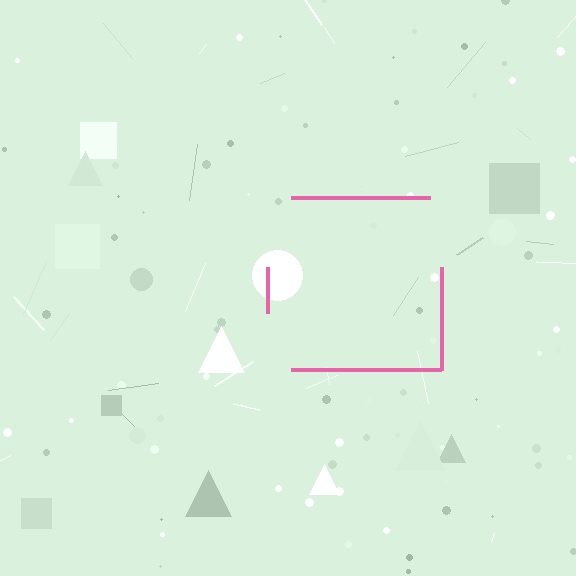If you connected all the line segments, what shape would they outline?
They would outline a square.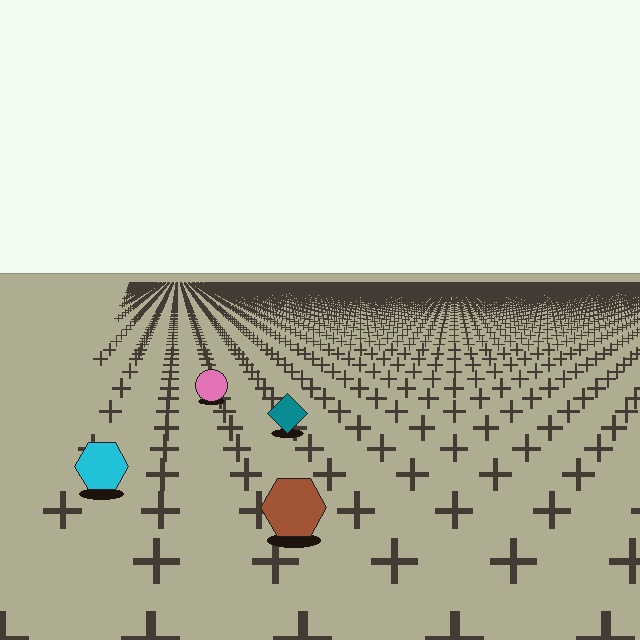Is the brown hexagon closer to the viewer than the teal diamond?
Yes. The brown hexagon is closer — you can tell from the texture gradient: the ground texture is coarser near it.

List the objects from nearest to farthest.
From nearest to farthest: the brown hexagon, the cyan hexagon, the teal diamond, the pink circle.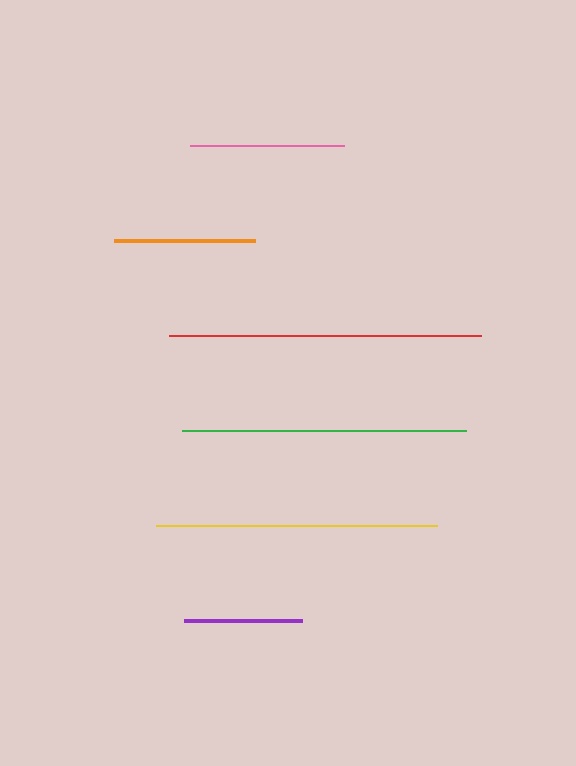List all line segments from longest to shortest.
From longest to shortest: red, green, yellow, pink, orange, purple.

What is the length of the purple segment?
The purple segment is approximately 118 pixels long.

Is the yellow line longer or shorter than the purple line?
The yellow line is longer than the purple line.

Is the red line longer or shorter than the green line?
The red line is longer than the green line.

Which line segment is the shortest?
The purple line is the shortest at approximately 118 pixels.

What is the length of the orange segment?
The orange segment is approximately 141 pixels long.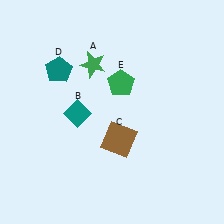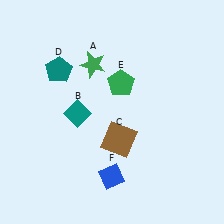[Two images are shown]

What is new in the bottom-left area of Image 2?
A blue diamond (F) was added in the bottom-left area of Image 2.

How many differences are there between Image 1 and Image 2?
There is 1 difference between the two images.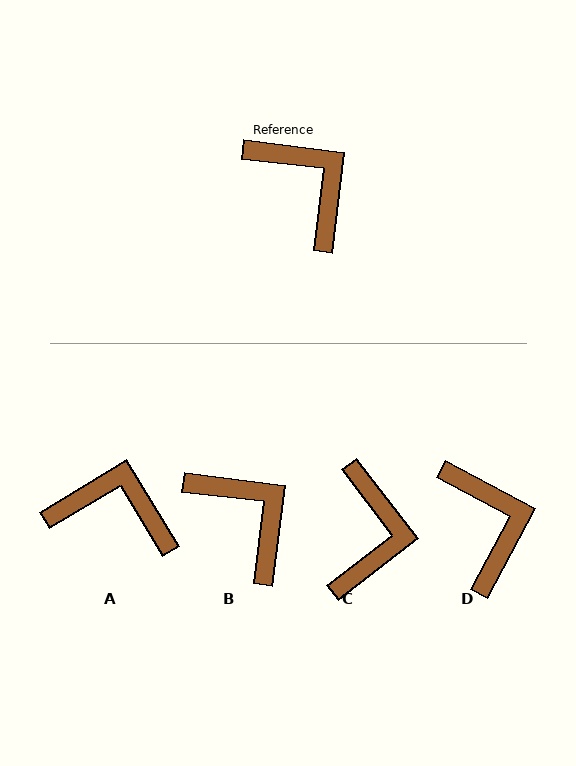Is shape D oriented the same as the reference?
No, it is off by about 21 degrees.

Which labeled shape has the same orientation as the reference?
B.